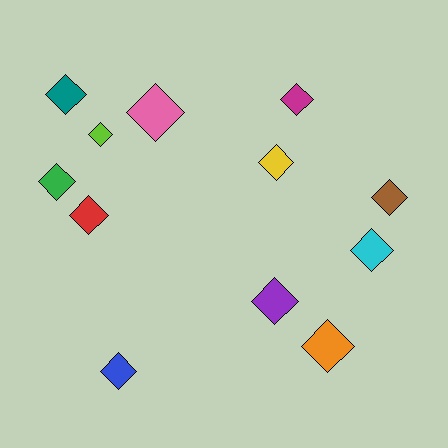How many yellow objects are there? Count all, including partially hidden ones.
There is 1 yellow object.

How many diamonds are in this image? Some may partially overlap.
There are 12 diamonds.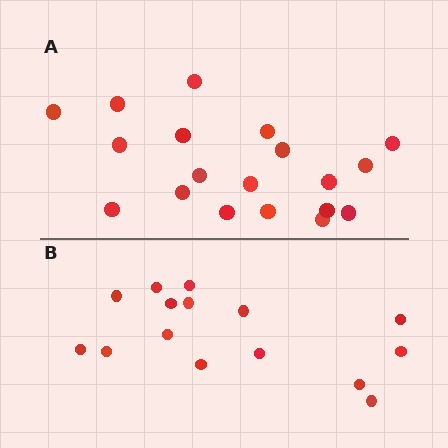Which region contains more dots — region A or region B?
Region A (the top region) has more dots.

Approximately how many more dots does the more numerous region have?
Region A has about 4 more dots than region B.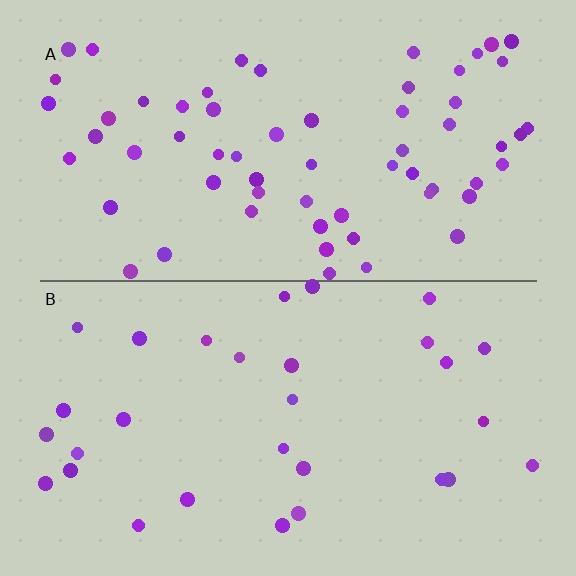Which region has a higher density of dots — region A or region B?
A (the top).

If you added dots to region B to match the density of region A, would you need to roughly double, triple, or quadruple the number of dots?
Approximately double.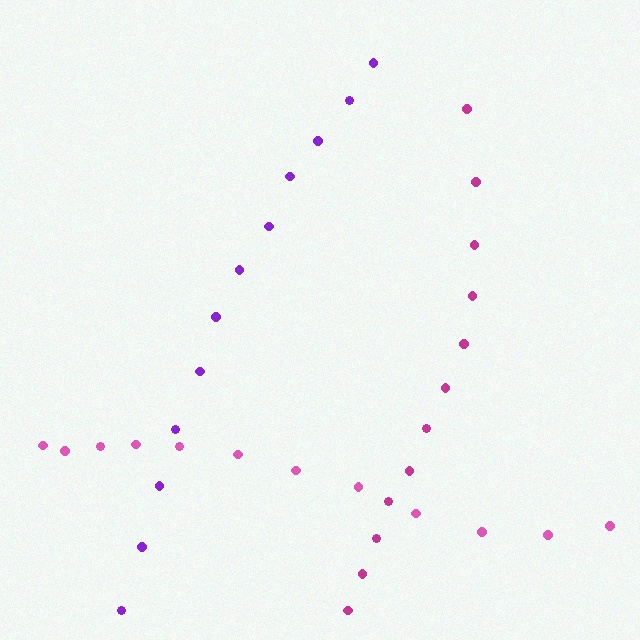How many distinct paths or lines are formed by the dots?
There are 3 distinct paths.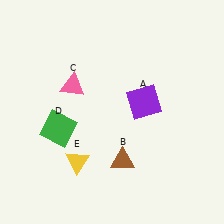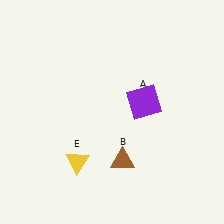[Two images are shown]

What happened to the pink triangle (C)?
The pink triangle (C) was removed in Image 2. It was in the top-left area of Image 1.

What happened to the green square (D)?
The green square (D) was removed in Image 2. It was in the bottom-left area of Image 1.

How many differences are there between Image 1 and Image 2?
There are 2 differences between the two images.